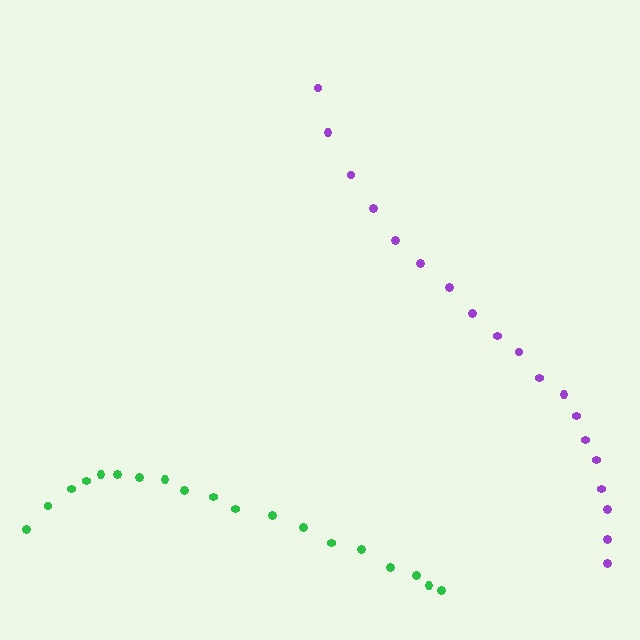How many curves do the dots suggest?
There are 2 distinct paths.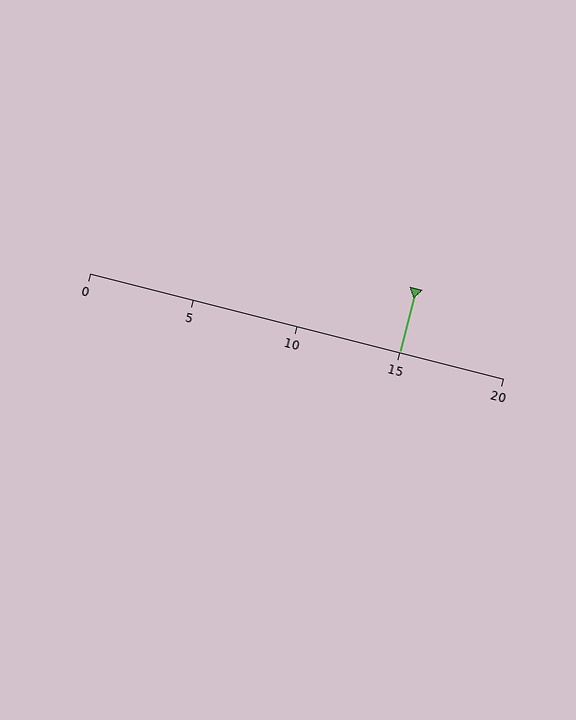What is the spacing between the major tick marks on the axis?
The major ticks are spaced 5 apart.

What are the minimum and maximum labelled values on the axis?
The axis runs from 0 to 20.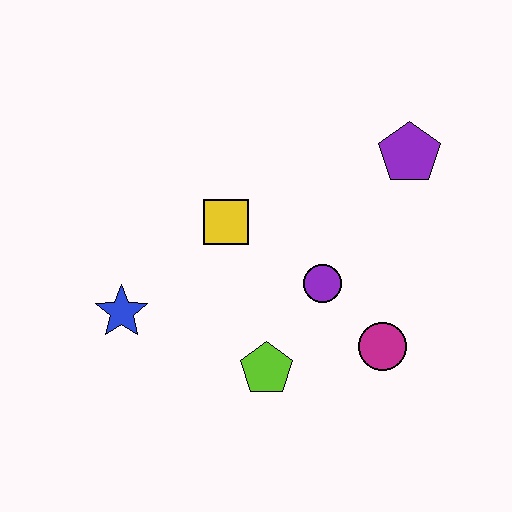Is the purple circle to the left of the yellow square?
No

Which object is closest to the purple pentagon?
The purple circle is closest to the purple pentagon.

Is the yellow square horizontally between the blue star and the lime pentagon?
Yes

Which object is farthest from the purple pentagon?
The blue star is farthest from the purple pentagon.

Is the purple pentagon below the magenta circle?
No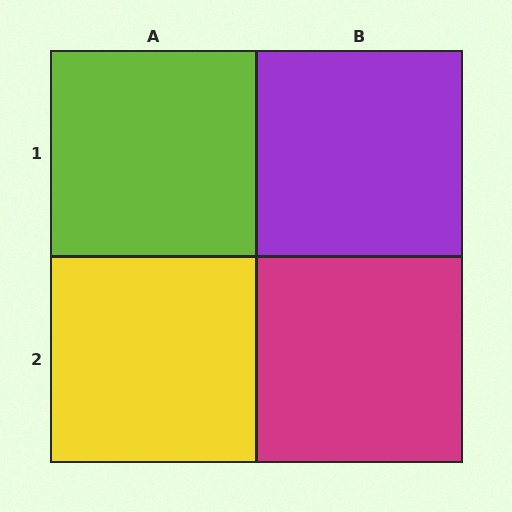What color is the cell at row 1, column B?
Purple.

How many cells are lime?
1 cell is lime.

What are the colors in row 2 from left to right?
Yellow, magenta.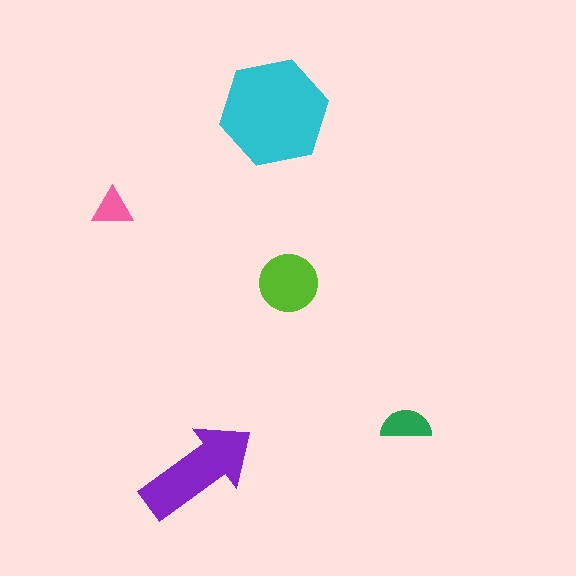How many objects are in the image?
There are 5 objects in the image.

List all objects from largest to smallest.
The cyan hexagon, the purple arrow, the lime circle, the green semicircle, the pink triangle.